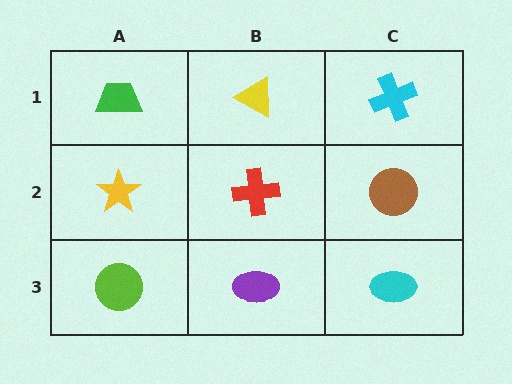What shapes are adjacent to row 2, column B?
A yellow triangle (row 1, column B), a purple ellipse (row 3, column B), a yellow star (row 2, column A), a brown circle (row 2, column C).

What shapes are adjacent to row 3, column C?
A brown circle (row 2, column C), a purple ellipse (row 3, column B).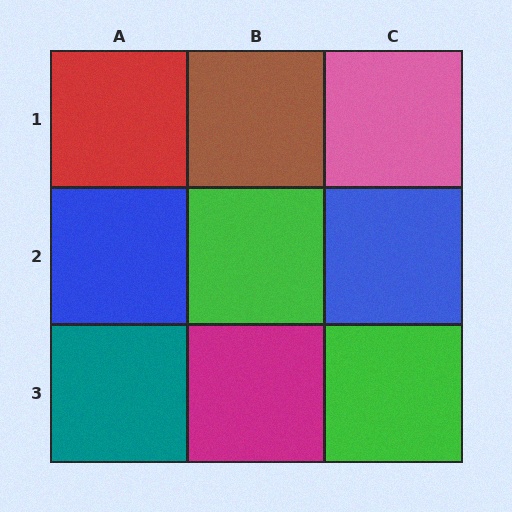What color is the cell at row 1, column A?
Red.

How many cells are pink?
1 cell is pink.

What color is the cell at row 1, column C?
Pink.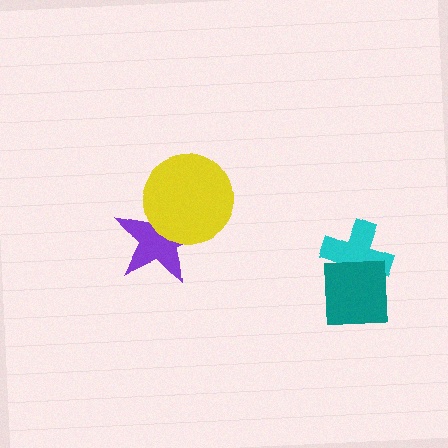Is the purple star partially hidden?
Yes, it is partially covered by another shape.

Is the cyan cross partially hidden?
Yes, it is partially covered by another shape.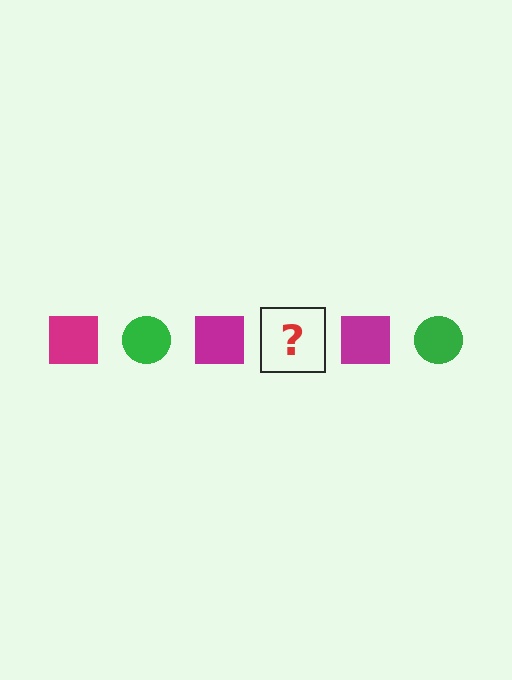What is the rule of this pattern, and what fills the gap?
The rule is that the pattern alternates between magenta square and green circle. The gap should be filled with a green circle.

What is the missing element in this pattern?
The missing element is a green circle.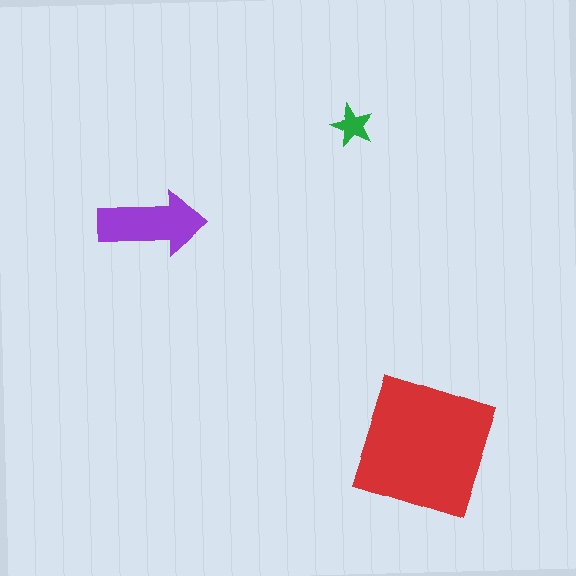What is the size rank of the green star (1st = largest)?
3rd.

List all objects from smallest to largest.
The green star, the purple arrow, the red square.